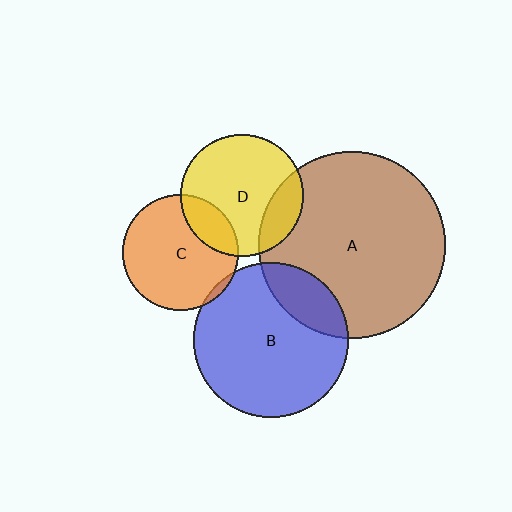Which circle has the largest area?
Circle A (brown).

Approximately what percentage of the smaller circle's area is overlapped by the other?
Approximately 5%.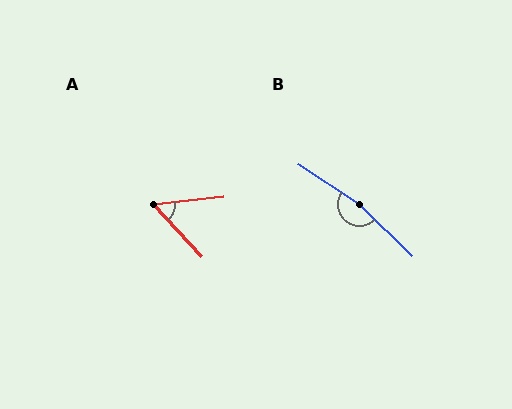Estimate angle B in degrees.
Approximately 169 degrees.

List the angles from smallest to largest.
A (53°), B (169°).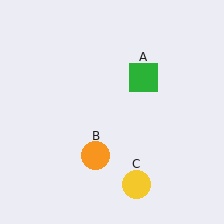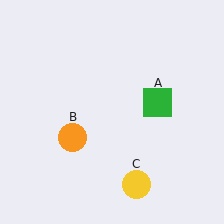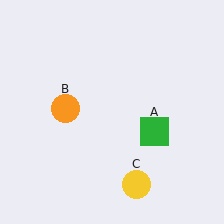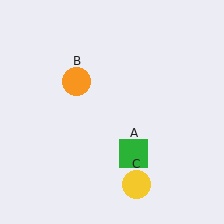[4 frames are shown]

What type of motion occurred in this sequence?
The green square (object A), orange circle (object B) rotated clockwise around the center of the scene.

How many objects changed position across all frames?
2 objects changed position: green square (object A), orange circle (object B).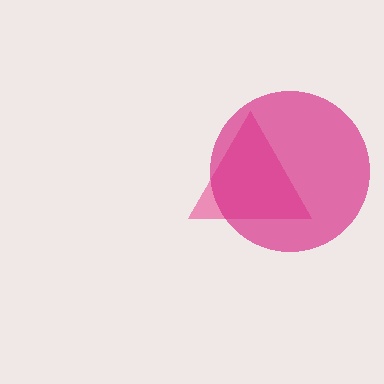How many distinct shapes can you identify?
There are 2 distinct shapes: a pink triangle, a magenta circle.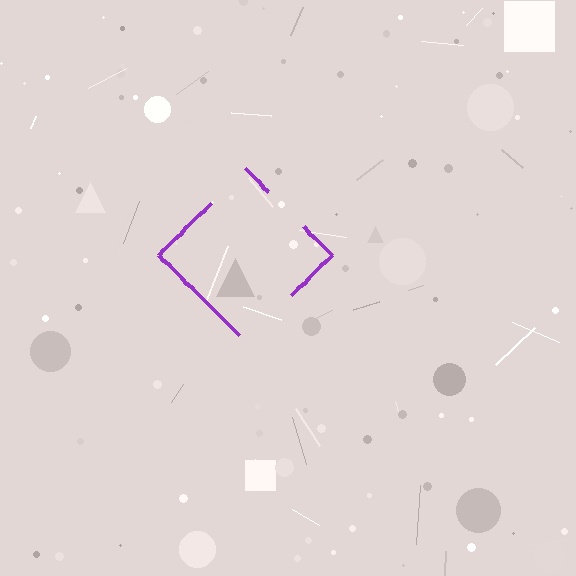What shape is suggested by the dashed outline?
The dashed outline suggests a diamond.